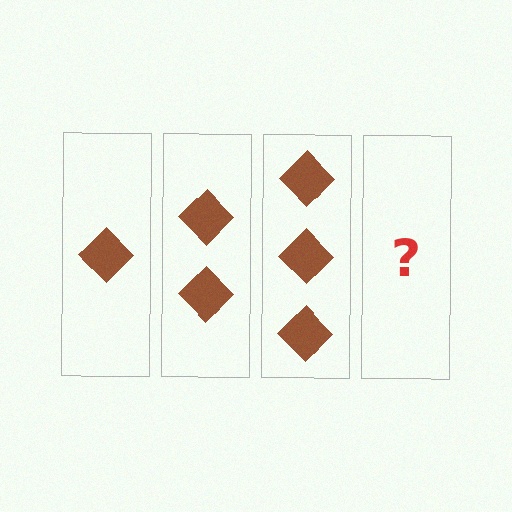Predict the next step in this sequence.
The next step is 4 diamonds.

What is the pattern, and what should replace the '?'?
The pattern is that each step adds one more diamond. The '?' should be 4 diamonds.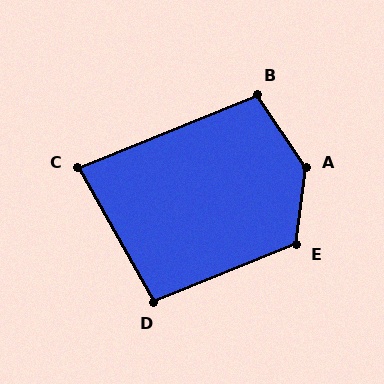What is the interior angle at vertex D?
Approximately 97 degrees (obtuse).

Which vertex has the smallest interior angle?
C, at approximately 83 degrees.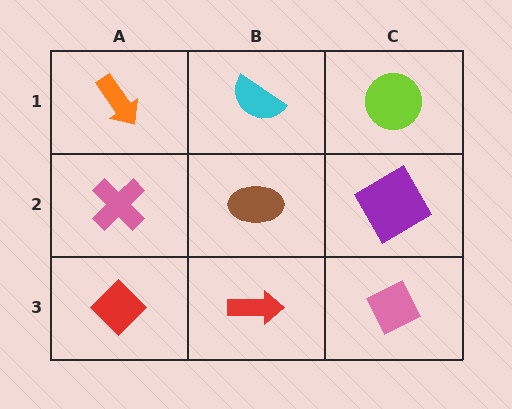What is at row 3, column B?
A red arrow.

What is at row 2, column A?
A pink cross.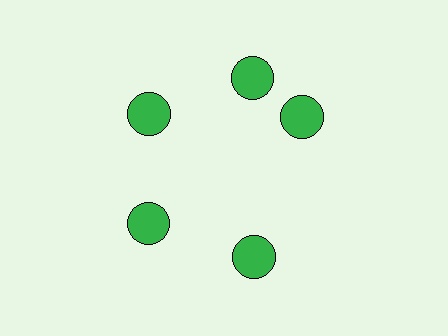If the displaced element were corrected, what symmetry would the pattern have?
It would have 5-fold rotational symmetry — the pattern would map onto itself every 72 degrees.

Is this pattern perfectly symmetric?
No. The 5 green circles are arranged in a ring, but one element near the 3 o'clock position is rotated out of alignment along the ring, breaking the 5-fold rotational symmetry.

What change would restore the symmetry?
The symmetry would be restored by rotating it back into even spacing with its neighbors so that all 5 circles sit at equal angles and equal distance from the center.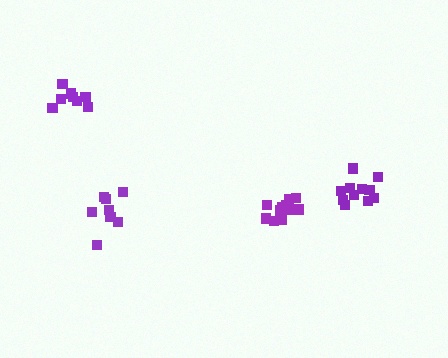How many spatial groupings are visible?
There are 4 spatial groupings.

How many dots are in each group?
Group 1: 12 dots, Group 2: 8 dots, Group 3: 9 dots, Group 4: 12 dots (41 total).